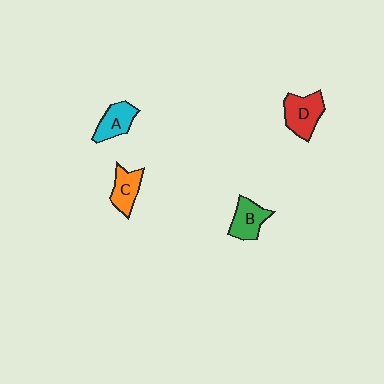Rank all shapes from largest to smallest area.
From largest to smallest: D (red), B (green), A (cyan), C (orange).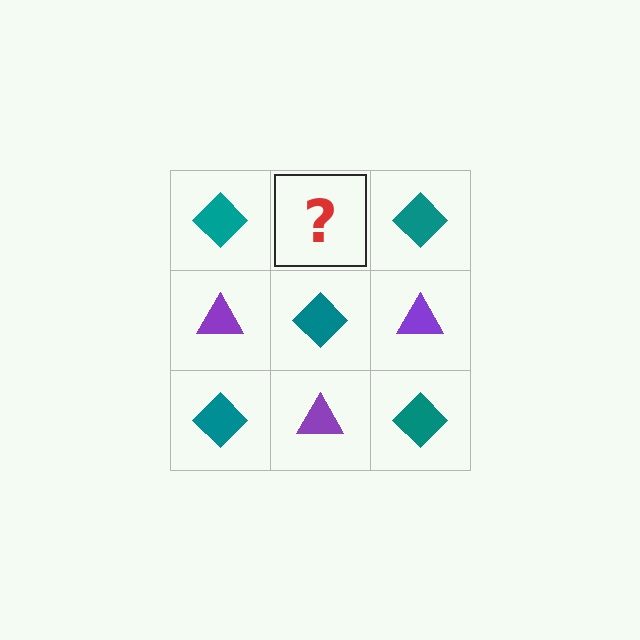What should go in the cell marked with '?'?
The missing cell should contain a purple triangle.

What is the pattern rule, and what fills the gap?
The rule is that it alternates teal diamond and purple triangle in a checkerboard pattern. The gap should be filled with a purple triangle.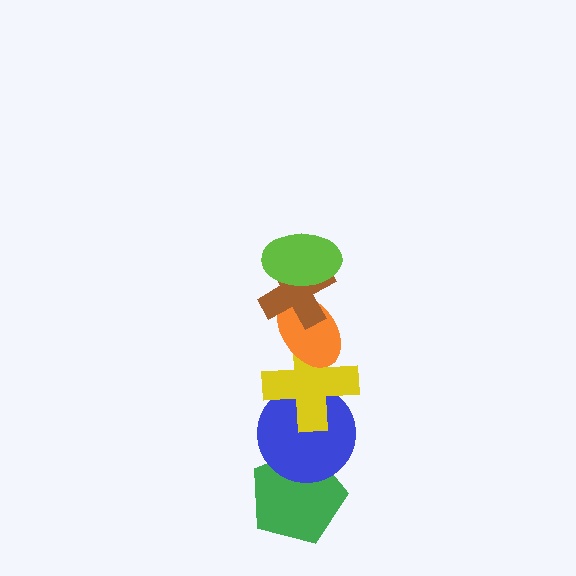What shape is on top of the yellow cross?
The orange ellipse is on top of the yellow cross.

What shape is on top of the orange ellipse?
The brown cross is on top of the orange ellipse.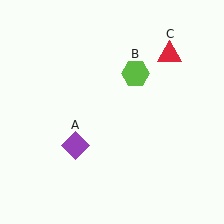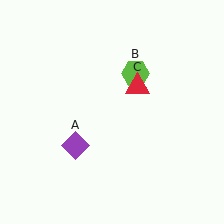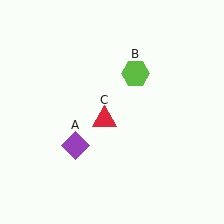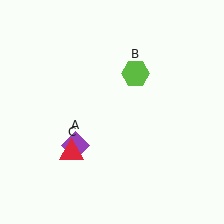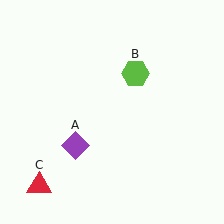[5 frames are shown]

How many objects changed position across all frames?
1 object changed position: red triangle (object C).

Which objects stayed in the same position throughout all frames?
Purple diamond (object A) and lime hexagon (object B) remained stationary.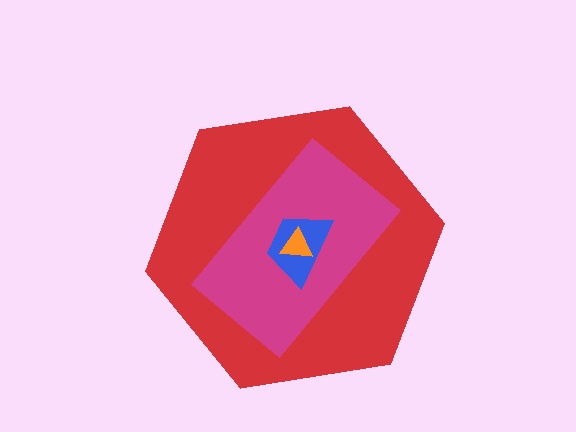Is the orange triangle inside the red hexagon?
Yes.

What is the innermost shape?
The orange triangle.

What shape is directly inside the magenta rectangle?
The blue trapezoid.